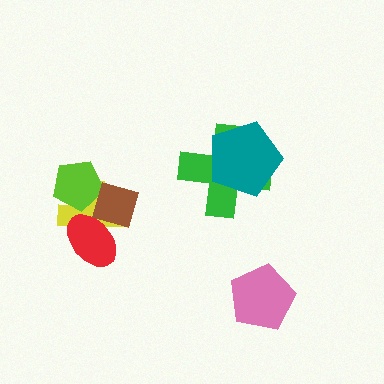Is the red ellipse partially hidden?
Yes, it is partially covered by another shape.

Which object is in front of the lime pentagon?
The brown diamond is in front of the lime pentagon.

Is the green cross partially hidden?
Yes, it is partially covered by another shape.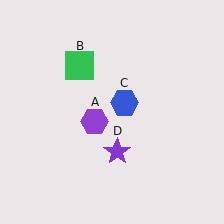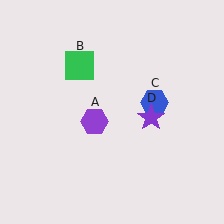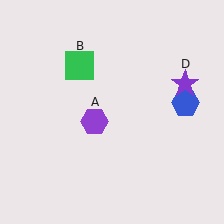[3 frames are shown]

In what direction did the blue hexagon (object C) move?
The blue hexagon (object C) moved right.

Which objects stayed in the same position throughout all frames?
Purple hexagon (object A) and green square (object B) remained stationary.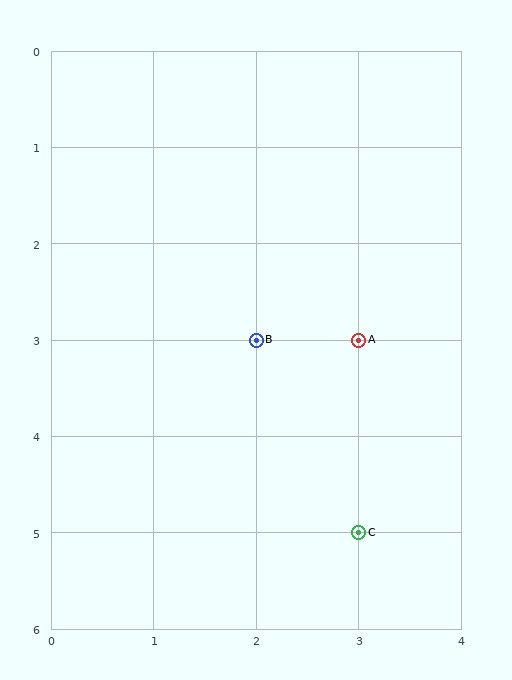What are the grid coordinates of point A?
Point A is at grid coordinates (3, 3).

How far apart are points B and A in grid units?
Points B and A are 1 column apart.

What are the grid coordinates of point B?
Point B is at grid coordinates (2, 3).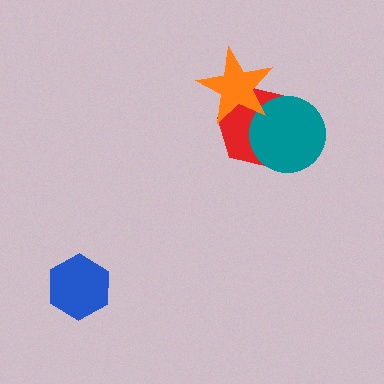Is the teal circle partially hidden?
Yes, it is partially covered by another shape.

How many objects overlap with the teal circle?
2 objects overlap with the teal circle.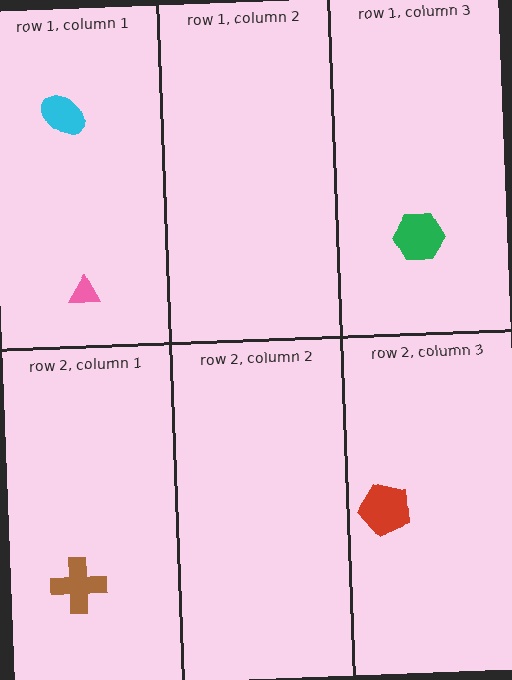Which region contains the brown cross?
The row 2, column 1 region.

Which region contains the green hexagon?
The row 1, column 3 region.